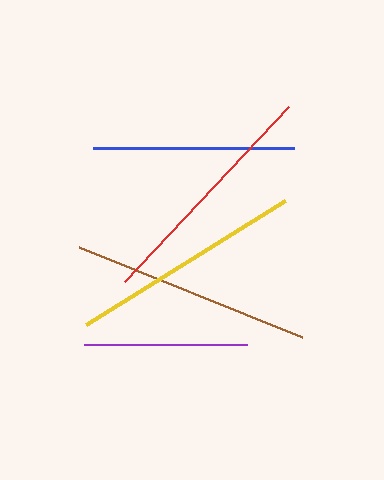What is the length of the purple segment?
The purple segment is approximately 164 pixels long.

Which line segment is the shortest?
The purple line is the shortest at approximately 164 pixels.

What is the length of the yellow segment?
The yellow segment is approximately 234 pixels long.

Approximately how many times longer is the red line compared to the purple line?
The red line is approximately 1.5 times the length of the purple line.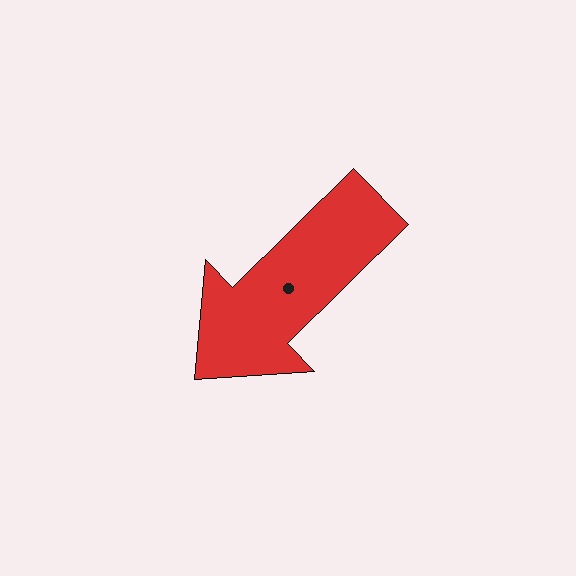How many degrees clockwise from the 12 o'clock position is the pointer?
Approximately 226 degrees.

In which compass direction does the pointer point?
Southwest.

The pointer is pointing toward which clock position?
Roughly 8 o'clock.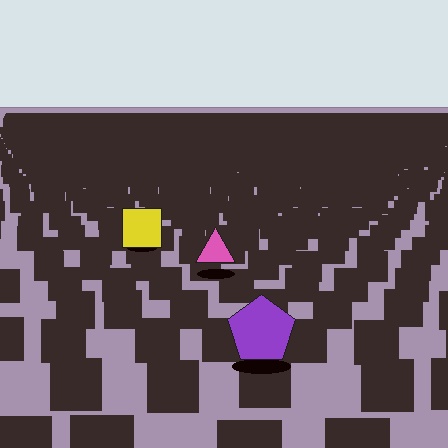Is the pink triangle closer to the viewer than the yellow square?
Yes. The pink triangle is closer — you can tell from the texture gradient: the ground texture is coarser near it.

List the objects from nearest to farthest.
From nearest to farthest: the purple pentagon, the pink triangle, the yellow square.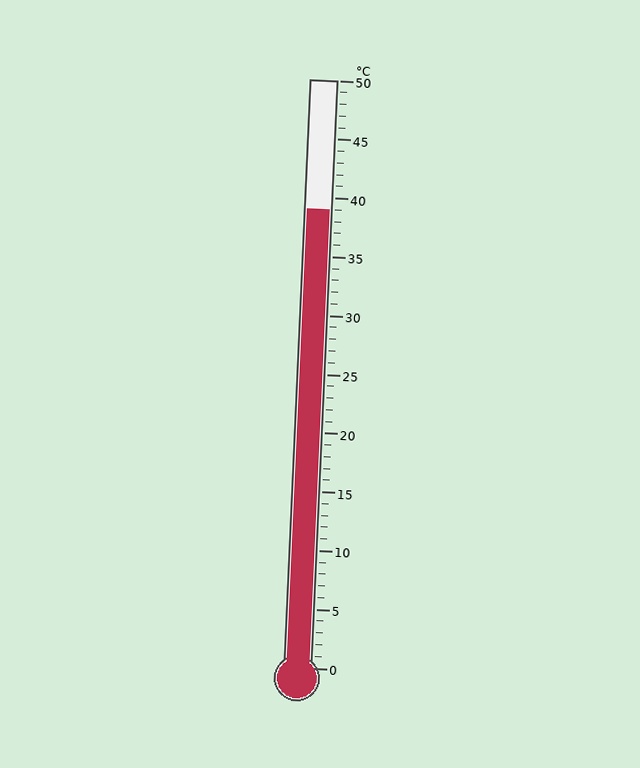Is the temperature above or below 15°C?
The temperature is above 15°C.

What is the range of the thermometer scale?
The thermometer scale ranges from 0°C to 50°C.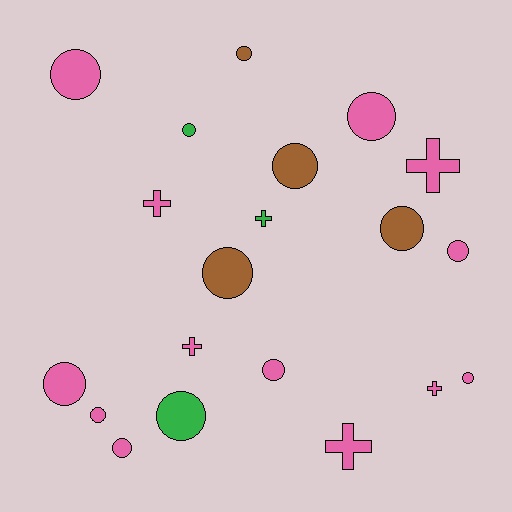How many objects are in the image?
There are 20 objects.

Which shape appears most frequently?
Circle, with 14 objects.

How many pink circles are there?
There are 8 pink circles.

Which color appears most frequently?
Pink, with 13 objects.